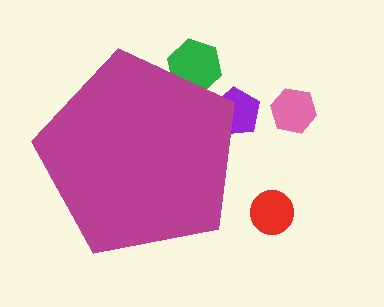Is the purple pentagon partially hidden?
Yes, the purple pentagon is partially hidden behind the magenta pentagon.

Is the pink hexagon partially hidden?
No, the pink hexagon is fully visible.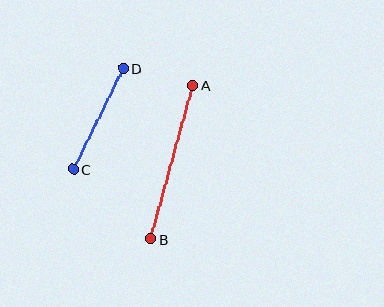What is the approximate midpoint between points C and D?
The midpoint is at approximately (98, 119) pixels.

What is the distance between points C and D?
The distance is approximately 112 pixels.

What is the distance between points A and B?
The distance is approximately 160 pixels.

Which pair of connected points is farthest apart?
Points A and B are farthest apart.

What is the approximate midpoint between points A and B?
The midpoint is at approximately (172, 162) pixels.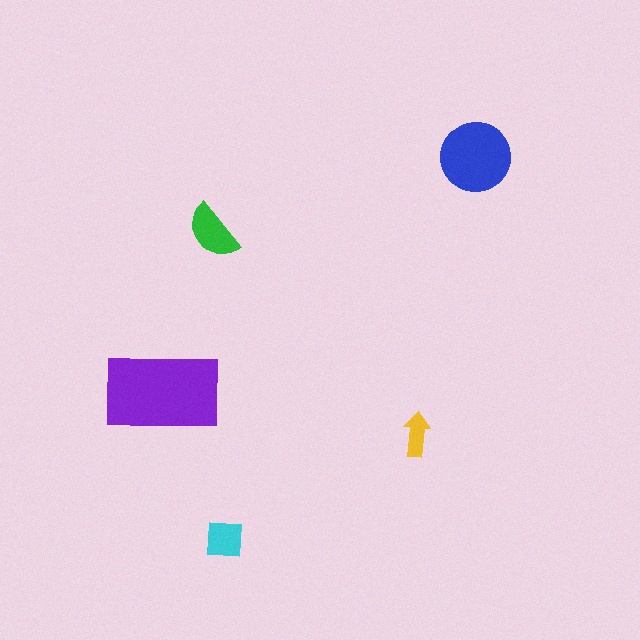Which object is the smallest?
The yellow arrow.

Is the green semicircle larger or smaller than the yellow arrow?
Larger.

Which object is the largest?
The purple rectangle.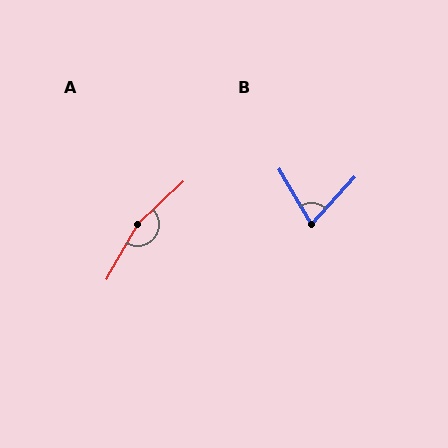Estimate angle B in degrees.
Approximately 72 degrees.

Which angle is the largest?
A, at approximately 164 degrees.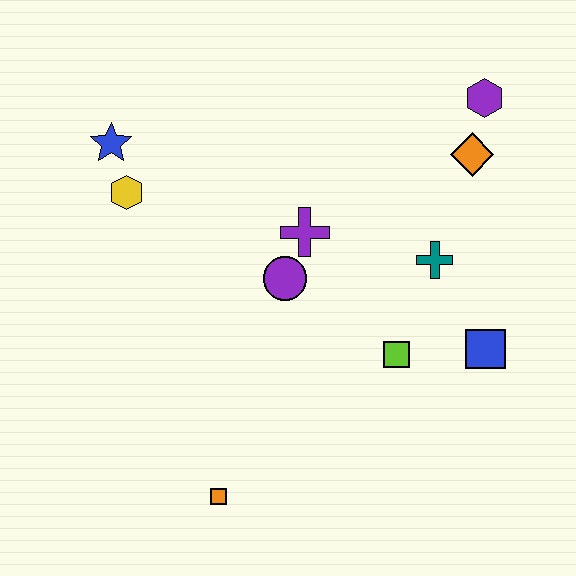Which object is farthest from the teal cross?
The blue star is farthest from the teal cross.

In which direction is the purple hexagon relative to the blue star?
The purple hexagon is to the right of the blue star.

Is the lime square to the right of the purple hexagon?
No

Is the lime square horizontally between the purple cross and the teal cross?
Yes